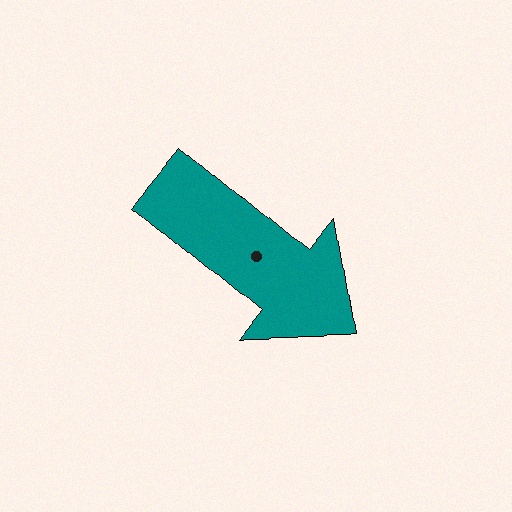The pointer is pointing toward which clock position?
Roughly 4 o'clock.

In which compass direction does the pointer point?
Southeast.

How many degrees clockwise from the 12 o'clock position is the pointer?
Approximately 130 degrees.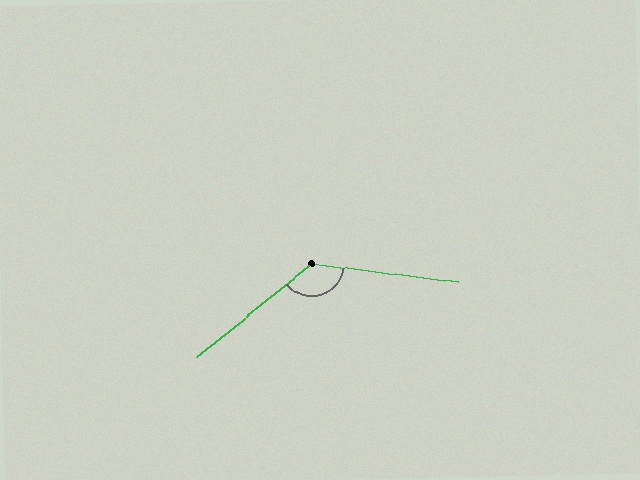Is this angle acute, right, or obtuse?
It is obtuse.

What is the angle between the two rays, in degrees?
Approximately 134 degrees.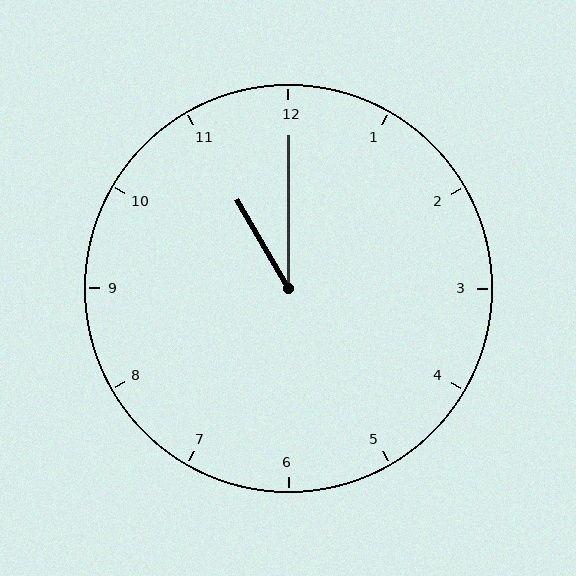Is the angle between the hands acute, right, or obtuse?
It is acute.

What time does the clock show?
11:00.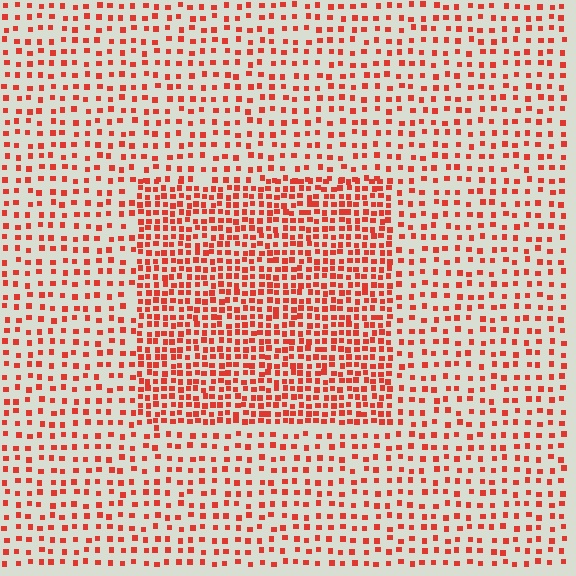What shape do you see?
I see a rectangle.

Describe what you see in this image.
The image contains small red elements arranged at two different densities. A rectangle-shaped region is visible where the elements are more densely packed than the surrounding area.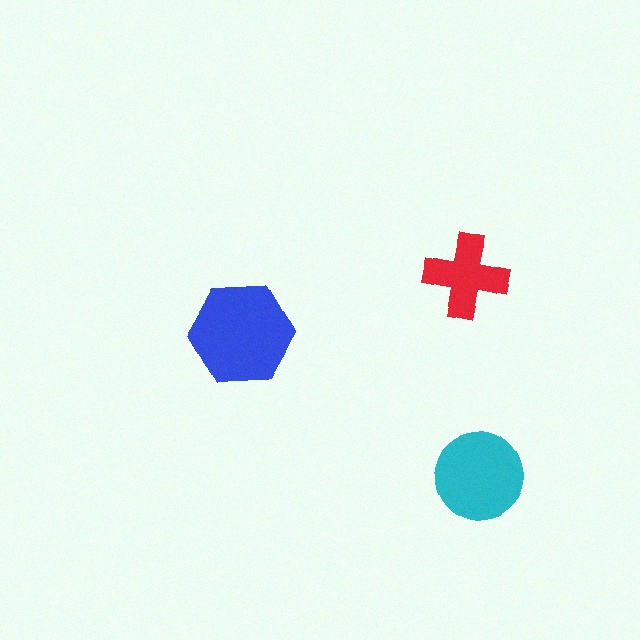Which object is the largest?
The blue hexagon.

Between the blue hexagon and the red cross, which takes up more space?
The blue hexagon.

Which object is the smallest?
The red cross.